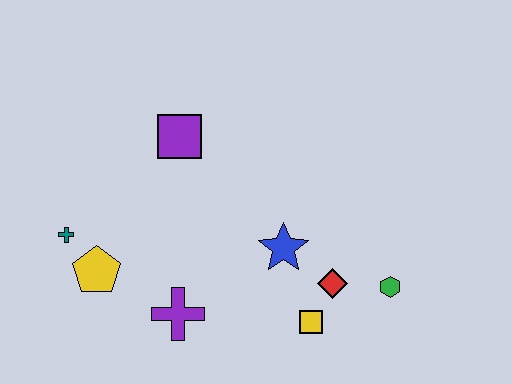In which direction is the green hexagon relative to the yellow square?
The green hexagon is to the right of the yellow square.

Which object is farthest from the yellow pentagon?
The green hexagon is farthest from the yellow pentagon.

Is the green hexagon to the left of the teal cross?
No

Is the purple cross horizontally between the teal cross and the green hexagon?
Yes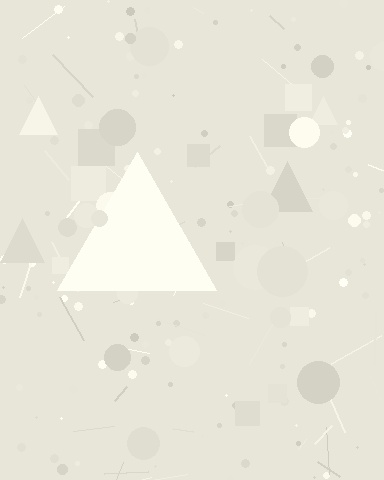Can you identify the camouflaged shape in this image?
The camouflaged shape is a triangle.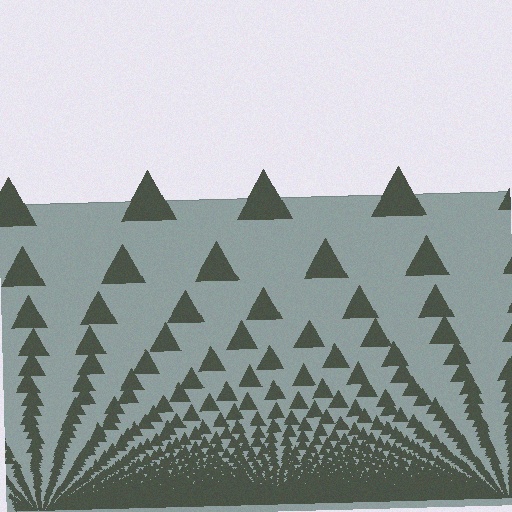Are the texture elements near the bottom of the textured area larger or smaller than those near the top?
Smaller. The gradient is inverted — elements near the bottom are smaller and denser.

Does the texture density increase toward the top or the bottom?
Density increases toward the bottom.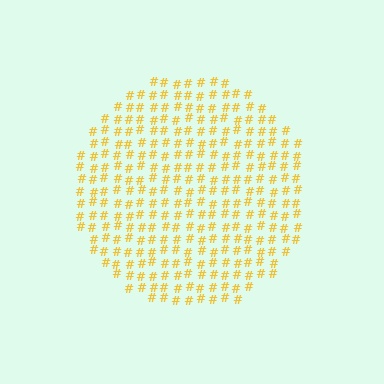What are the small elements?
The small elements are hash symbols.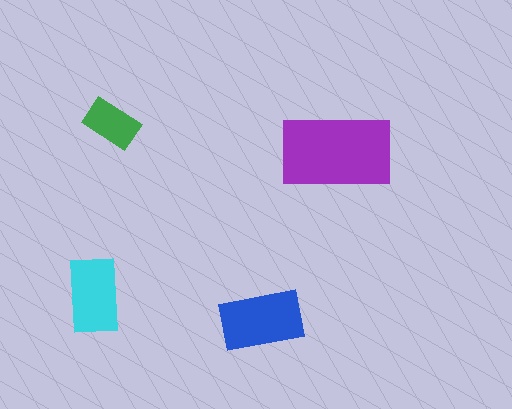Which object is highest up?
The green rectangle is topmost.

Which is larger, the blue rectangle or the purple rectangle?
The purple one.